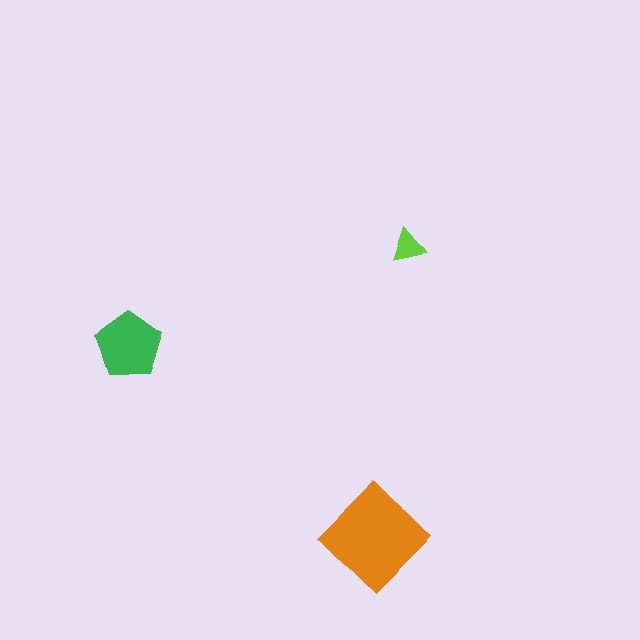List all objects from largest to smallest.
The orange diamond, the green pentagon, the lime triangle.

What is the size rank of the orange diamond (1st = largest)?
1st.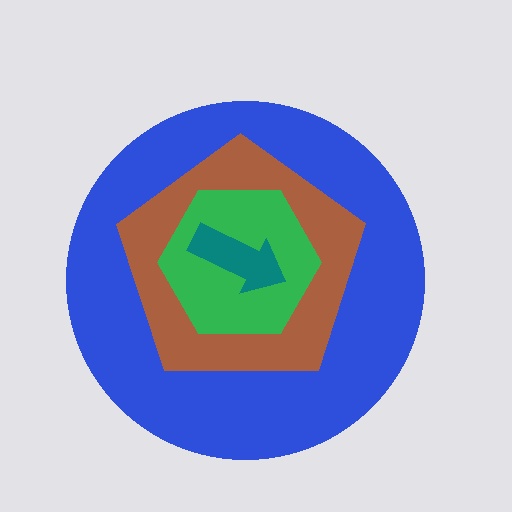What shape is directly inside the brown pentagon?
The green hexagon.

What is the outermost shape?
The blue circle.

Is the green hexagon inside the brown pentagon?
Yes.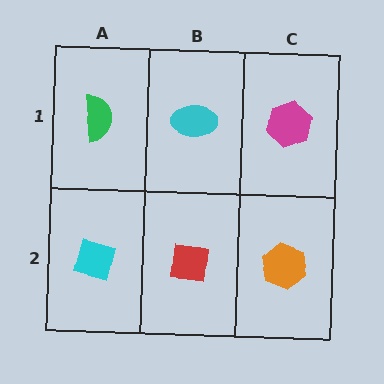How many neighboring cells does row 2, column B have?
3.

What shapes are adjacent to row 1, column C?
An orange hexagon (row 2, column C), a cyan ellipse (row 1, column B).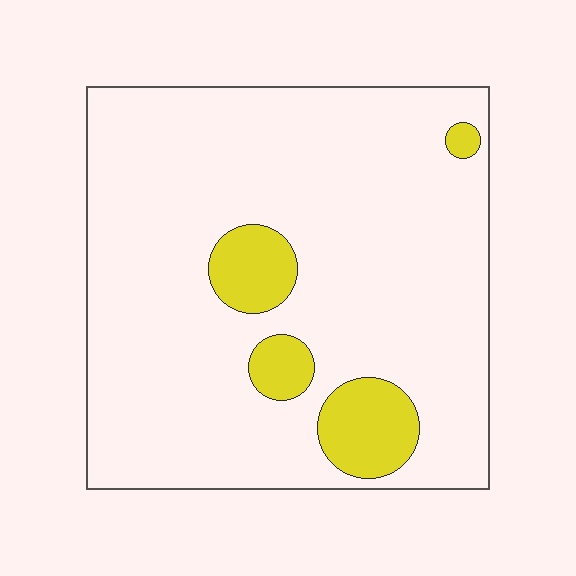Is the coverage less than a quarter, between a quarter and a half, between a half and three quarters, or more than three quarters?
Less than a quarter.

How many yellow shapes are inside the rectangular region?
4.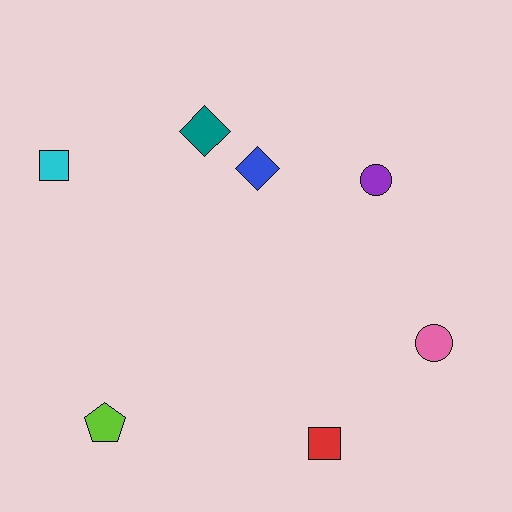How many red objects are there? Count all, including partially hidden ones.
There is 1 red object.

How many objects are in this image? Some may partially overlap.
There are 7 objects.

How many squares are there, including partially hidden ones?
There are 2 squares.